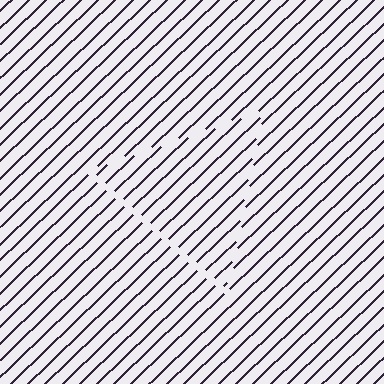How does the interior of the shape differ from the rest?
The interior of the shape contains the same grating, shifted by half a period — the contour is defined by the phase discontinuity where line-ends from the inner and outer gratings abut.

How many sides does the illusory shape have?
3 sides — the line-ends trace a triangle.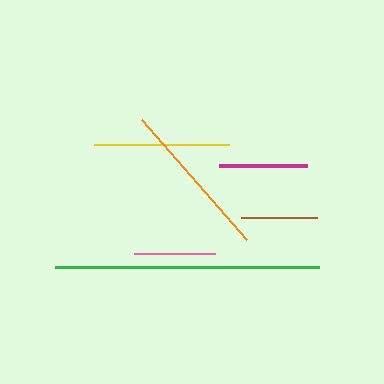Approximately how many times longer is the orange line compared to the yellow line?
The orange line is approximately 1.2 times the length of the yellow line.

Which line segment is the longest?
The green line is the longest at approximately 264 pixels.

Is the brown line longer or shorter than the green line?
The green line is longer than the brown line.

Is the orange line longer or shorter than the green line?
The green line is longer than the orange line.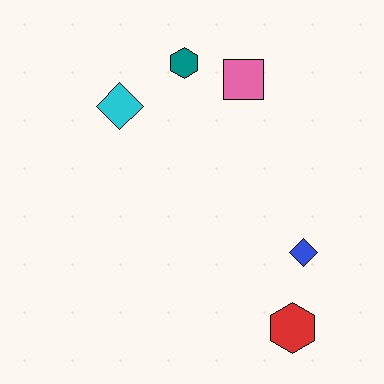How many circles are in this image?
There are no circles.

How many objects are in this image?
There are 5 objects.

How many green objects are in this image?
There are no green objects.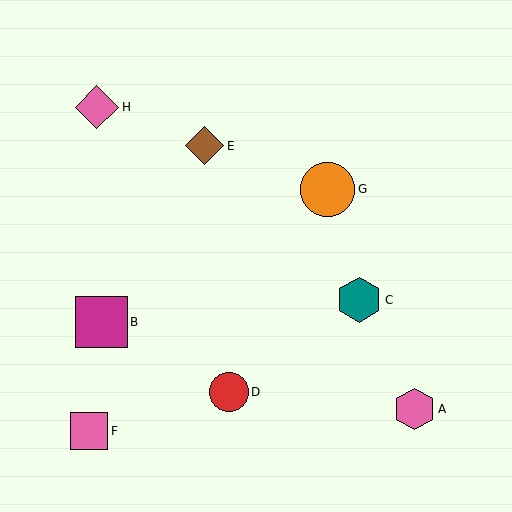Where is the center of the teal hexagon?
The center of the teal hexagon is at (359, 300).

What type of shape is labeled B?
Shape B is a magenta square.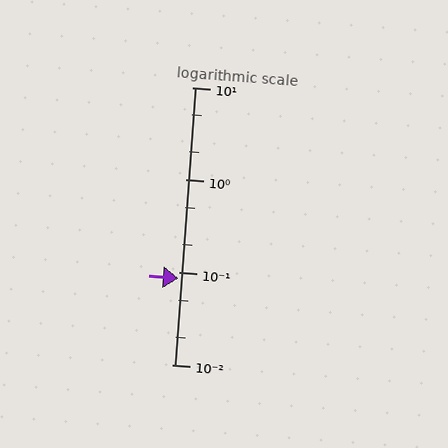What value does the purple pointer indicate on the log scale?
The pointer indicates approximately 0.085.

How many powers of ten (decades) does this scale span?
The scale spans 3 decades, from 0.01 to 10.